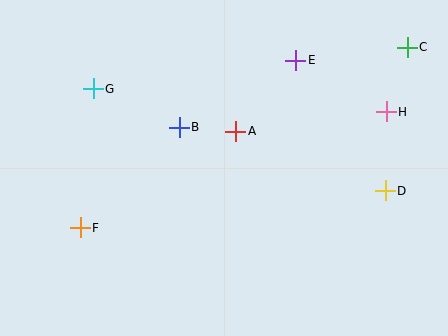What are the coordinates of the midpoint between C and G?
The midpoint between C and G is at (250, 68).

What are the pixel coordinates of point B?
Point B is at (179, 127).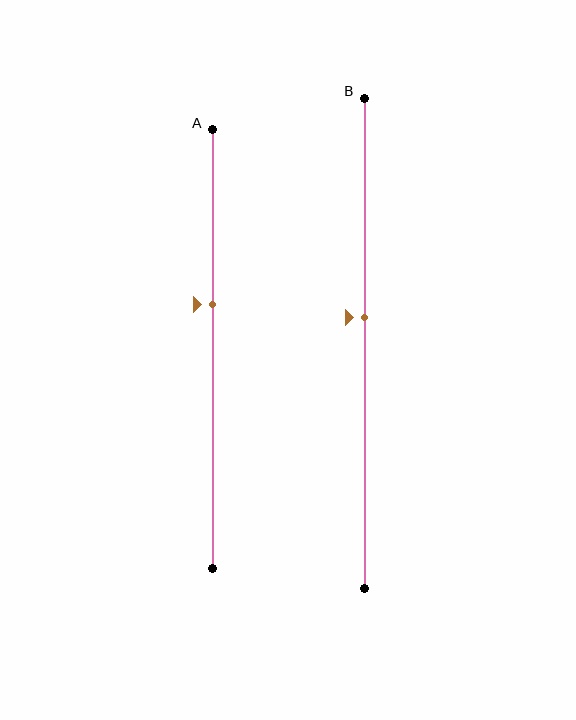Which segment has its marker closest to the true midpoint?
Segment B has its marker closest to the true midpoint.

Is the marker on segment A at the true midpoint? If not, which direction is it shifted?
No, the marker on segment A is shifted upward by about 10% of the segment length.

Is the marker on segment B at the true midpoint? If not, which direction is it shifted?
No, the marker on segment B is shifted upward by about 5% of the segment length.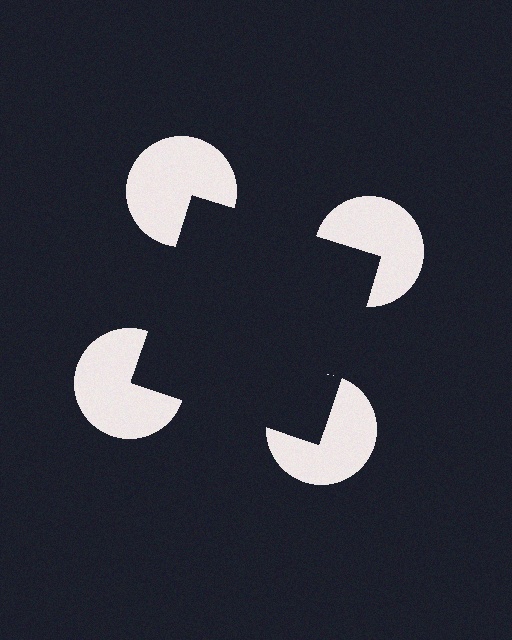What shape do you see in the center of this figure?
An illusory square — its edges are inferred from the aligned wedge cuts in the pac-man discs, not physically drawn.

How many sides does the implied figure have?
4 sides.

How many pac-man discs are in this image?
There are 4 — one at each vertex of the illusory square.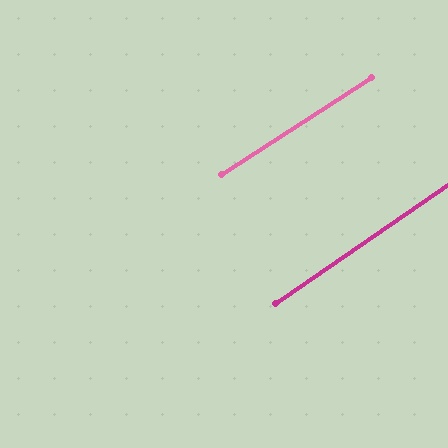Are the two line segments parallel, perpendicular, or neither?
Parallel — their directions differ by only 1.4°.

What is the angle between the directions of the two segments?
Approximately 1 degree.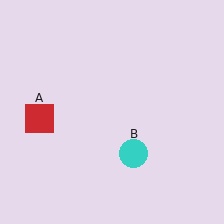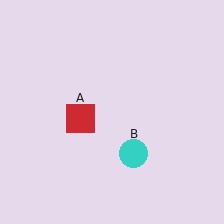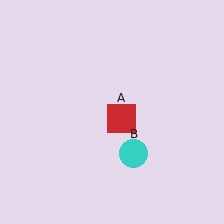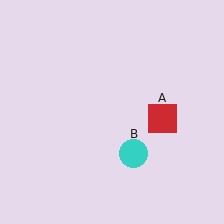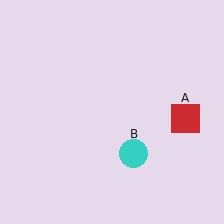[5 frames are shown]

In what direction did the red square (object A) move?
The red square (object A) moved right.